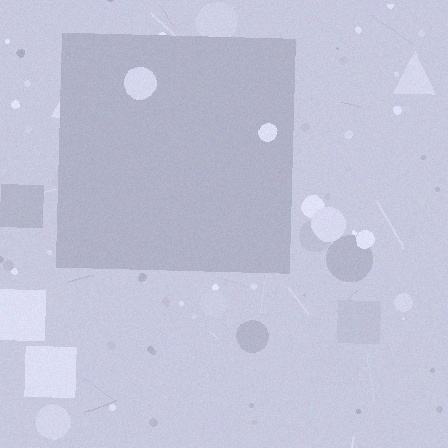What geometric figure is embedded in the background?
A square is embedded in the background.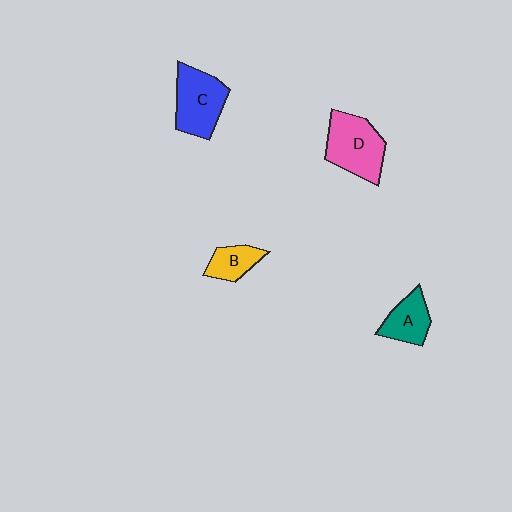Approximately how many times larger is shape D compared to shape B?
Approximately 2.0 times.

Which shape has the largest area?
Shape D (pink).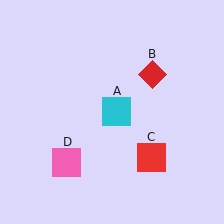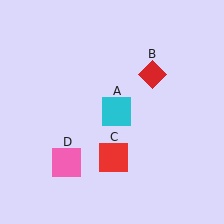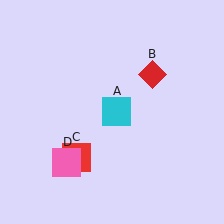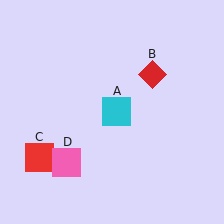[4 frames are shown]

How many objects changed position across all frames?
1 object changed position: red square (object C).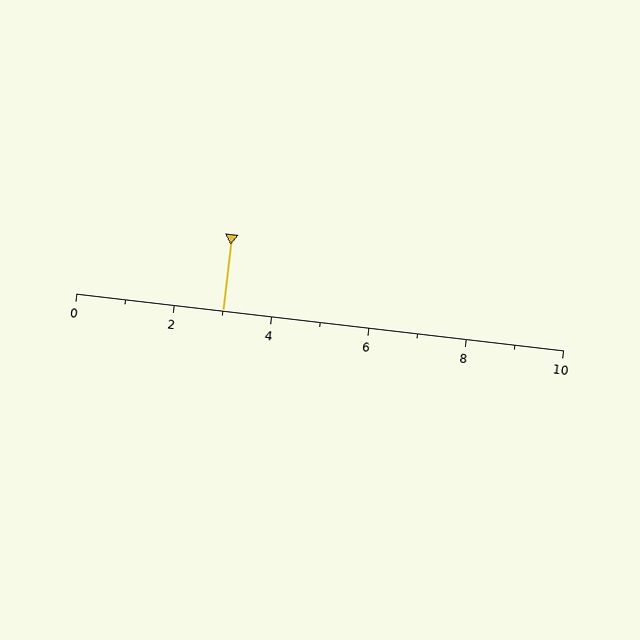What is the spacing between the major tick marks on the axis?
The major ticks are spaced 2 apart.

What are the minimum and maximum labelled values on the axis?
The axis runs from 0 to 10.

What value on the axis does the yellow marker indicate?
The marker indicates approximately 3.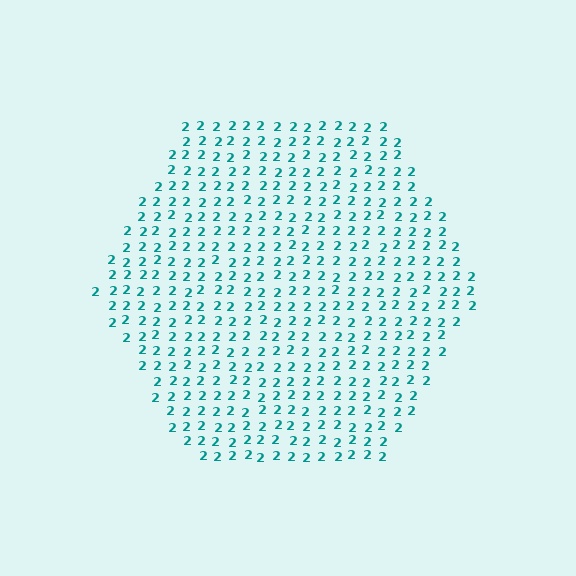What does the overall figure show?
The overall figure shows a hexagon.